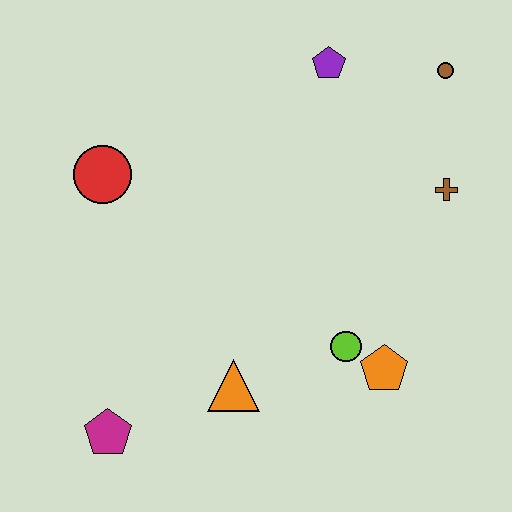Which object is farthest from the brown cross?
The magenta pentagon is farthest from the brown cross.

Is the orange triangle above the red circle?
No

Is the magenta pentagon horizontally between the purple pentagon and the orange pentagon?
No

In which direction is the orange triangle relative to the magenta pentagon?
The orange triangle is to the right of the magenta pentagon.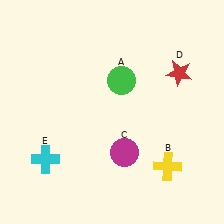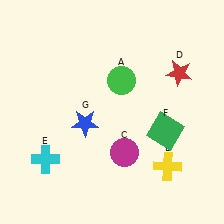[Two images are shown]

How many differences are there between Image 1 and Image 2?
There are 2 differences between the two images.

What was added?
A green square (F), a blue star (G) were added in Image 2.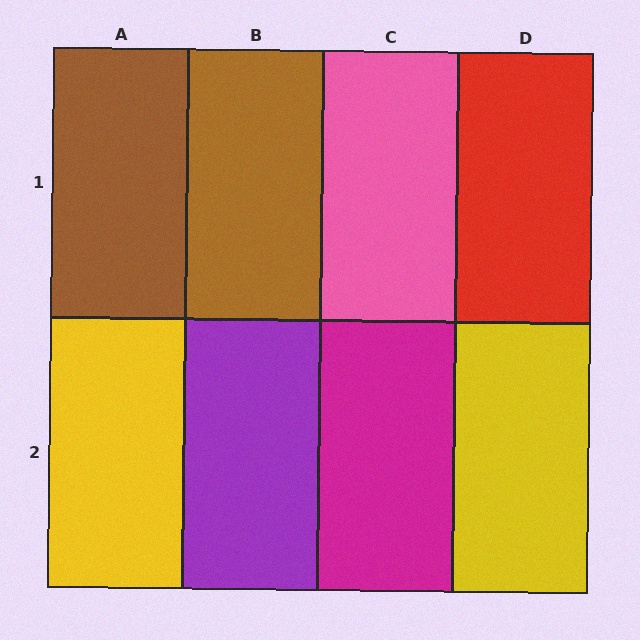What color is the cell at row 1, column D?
Red.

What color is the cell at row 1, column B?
Brown.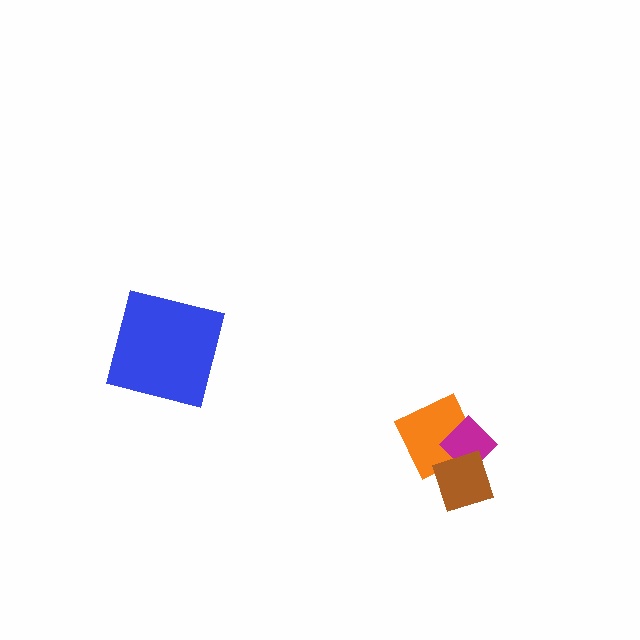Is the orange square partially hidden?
Yes, it is partially covered by another shape.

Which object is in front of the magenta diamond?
The brown diamond is in front of the magenta diamond.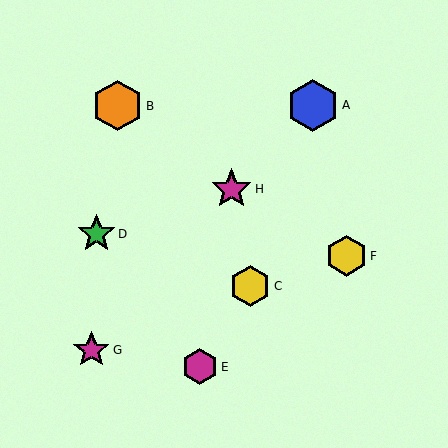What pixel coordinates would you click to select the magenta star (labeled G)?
Click at (91, 350) to select the magenta star G.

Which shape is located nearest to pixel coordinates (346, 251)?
The yellow hexagon (labeled F) at (347, 256) is nearest to that location.